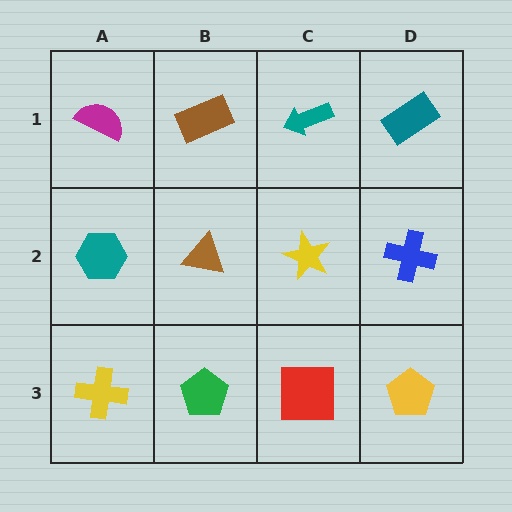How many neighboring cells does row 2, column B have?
4.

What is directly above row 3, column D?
A blue cross.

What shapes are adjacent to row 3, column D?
A blue cross (row 2, column D), a red square (row 3, column C).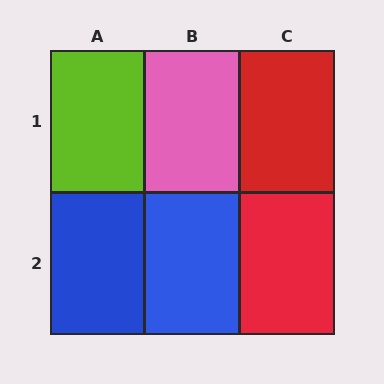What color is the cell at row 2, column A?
Blue.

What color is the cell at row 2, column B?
Blue.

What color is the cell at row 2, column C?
Red.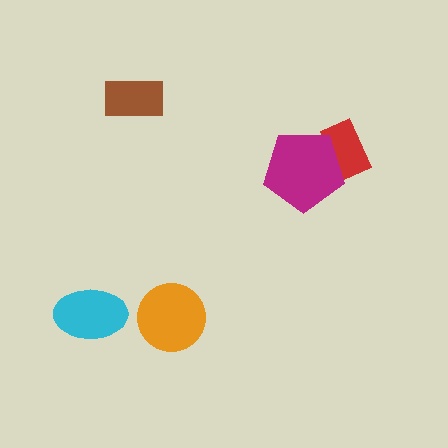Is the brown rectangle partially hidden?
No, no other shape covers it.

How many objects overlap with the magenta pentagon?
1 object overlaps with the magenta pentagon.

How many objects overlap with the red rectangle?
1 object overlaps with the red rectangle.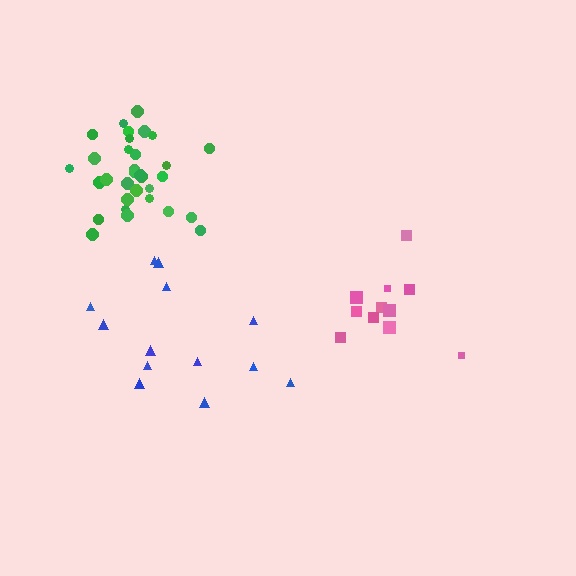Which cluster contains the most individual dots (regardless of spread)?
Green (32).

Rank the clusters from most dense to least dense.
green, pink, blue.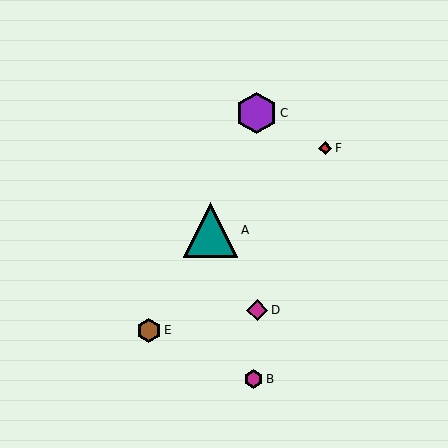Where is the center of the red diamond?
The center of the red diamond is at (325, 148).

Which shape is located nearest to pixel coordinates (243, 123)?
The purple hexagon (labeled C) at (256, 113) is nearest to that location.